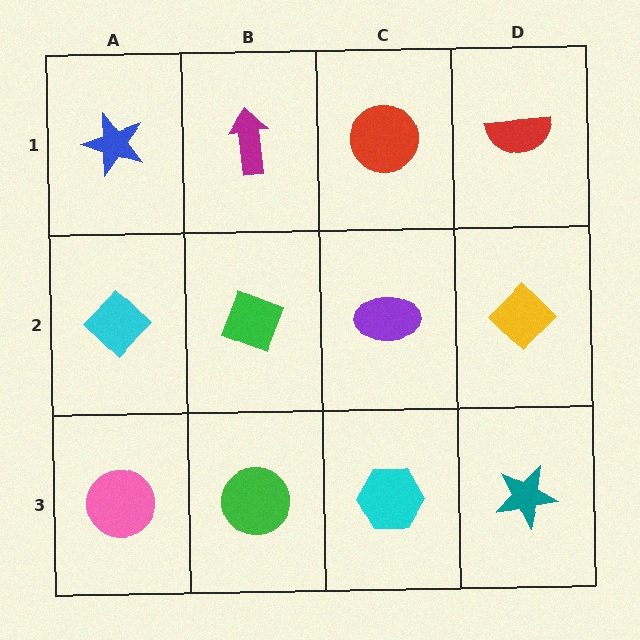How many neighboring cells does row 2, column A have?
3.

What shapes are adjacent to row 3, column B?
A green diamond (row 2, column B), a pink circle (row 3, column A), a cyan hexagon (row 3, column C).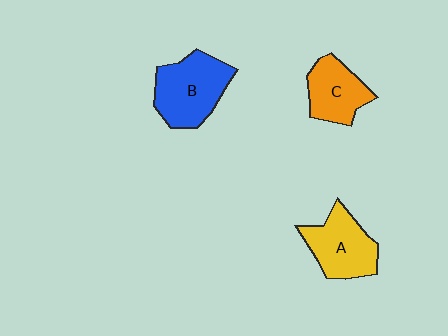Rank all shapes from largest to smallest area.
From largest to smallest: B (blue), A (yellow), C (orange).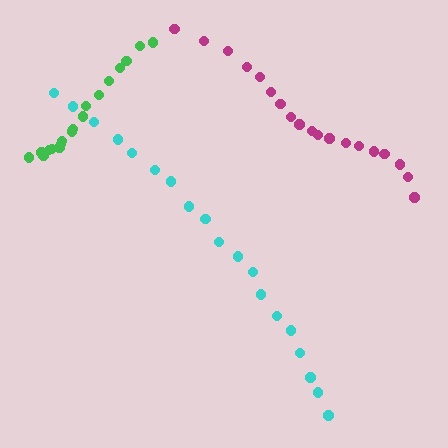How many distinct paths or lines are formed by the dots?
There are 3 distinct paths.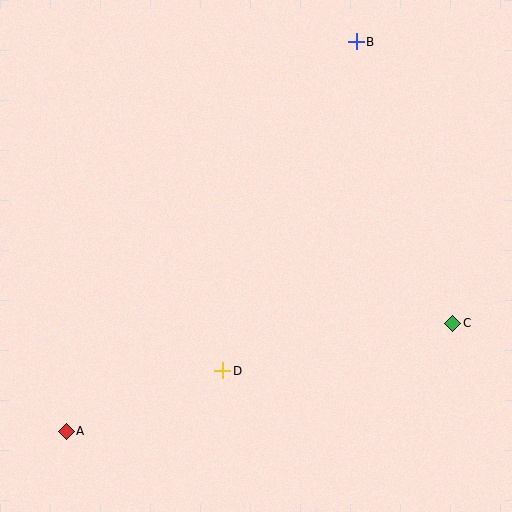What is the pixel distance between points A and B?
The distance between A and B is 485 pixels.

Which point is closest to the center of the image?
Point D at (223, 371) is closest to the center.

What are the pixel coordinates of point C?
Point C is at (453, 323).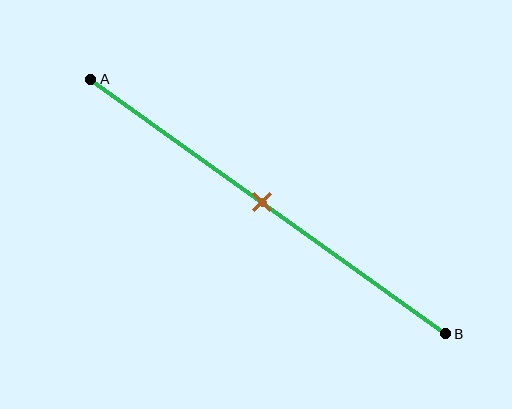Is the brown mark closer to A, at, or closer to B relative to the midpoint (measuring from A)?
The brown mark is approximately at the midpoint of segment AB.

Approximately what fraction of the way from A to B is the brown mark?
The brown mark is approximately 50% of the way from A to B.